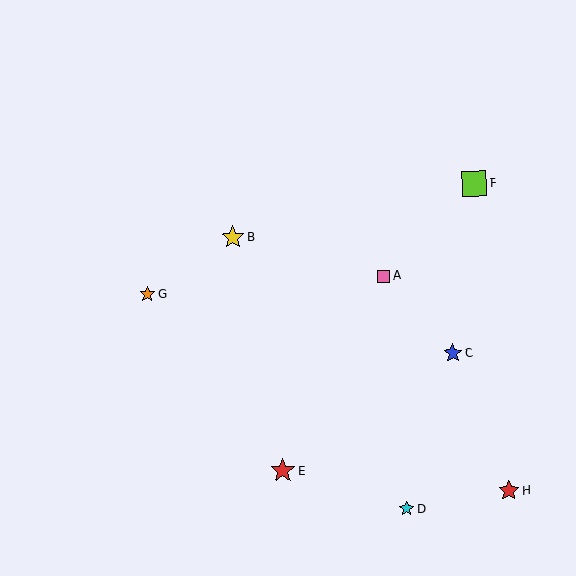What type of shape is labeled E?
Shape E is a red star.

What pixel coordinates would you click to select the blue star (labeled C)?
Click at (453, 353) to select the blue star C.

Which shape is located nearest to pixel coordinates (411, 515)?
The cyan star (labeled D) at (407, 509) is nearest to that location.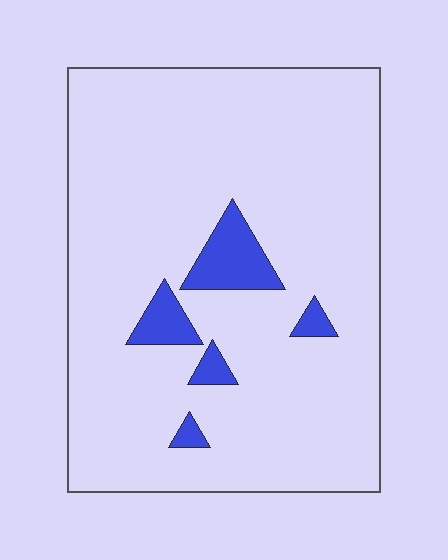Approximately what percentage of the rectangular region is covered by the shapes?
Approximately 10%.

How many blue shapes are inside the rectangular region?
5.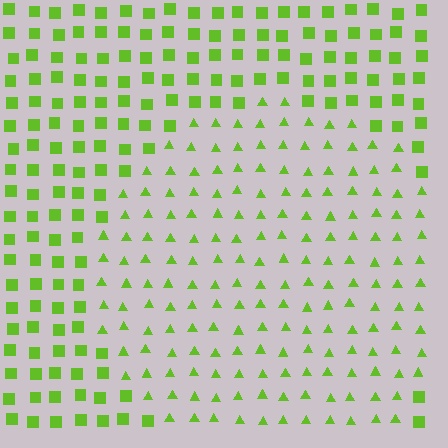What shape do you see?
I see a circle.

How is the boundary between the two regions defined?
The boundary is defined by a change in element shape: triangles inside vs. squares outside. All elements share the same color and spacing.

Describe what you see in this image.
The image is filled with small lime elements arranged in a uniform grid. A circle-shaped region contains triangles, while the surrounding area contains squares. The boundary is defined purely by the change in element shape.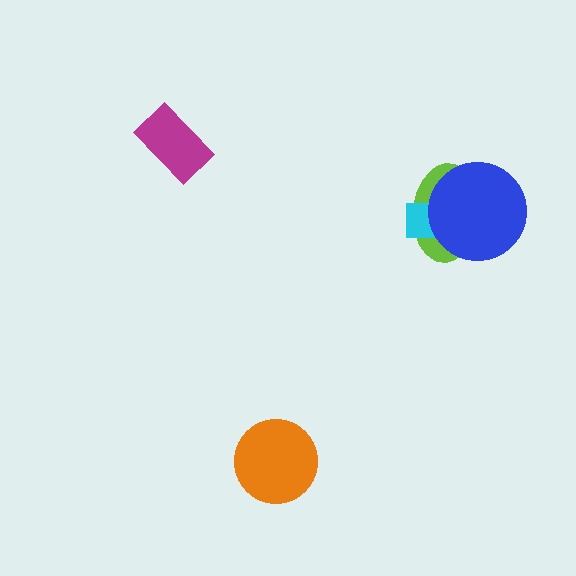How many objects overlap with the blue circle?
2 objects overlap with the blue circle.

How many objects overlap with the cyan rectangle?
2 objects overlap with the cyan rectangle.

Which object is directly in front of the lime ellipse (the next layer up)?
The cyan rectangle is directly in front of the lime ellipse.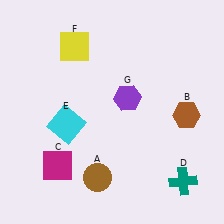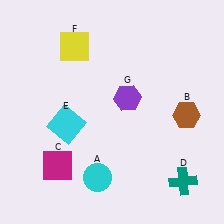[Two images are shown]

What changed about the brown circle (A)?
In Image 1, A is brown. In Image 2, it changed to cyan.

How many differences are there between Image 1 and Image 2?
There is 1 difference between the two images.